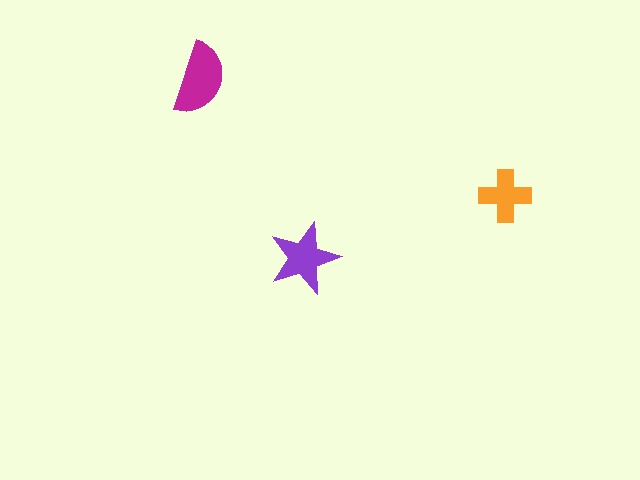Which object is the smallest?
The orange cross.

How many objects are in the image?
There are 3 objects in the image.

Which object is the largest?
The magenta semicircle.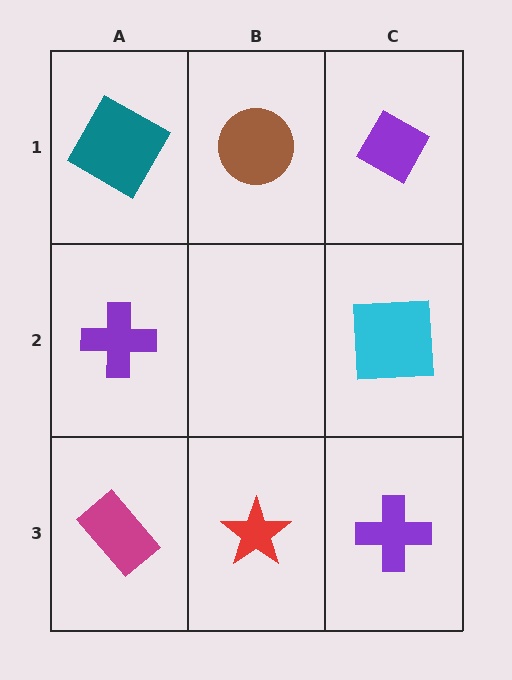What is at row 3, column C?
A purple cross.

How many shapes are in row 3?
3 shapes.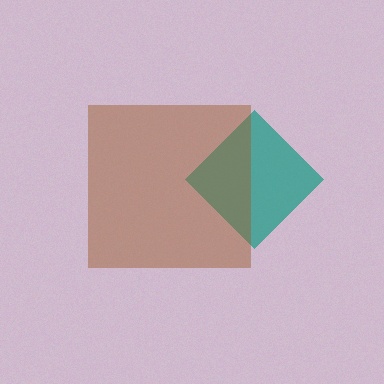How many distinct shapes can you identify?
There are 2 distinct shapes: a teal diamond, a brown square.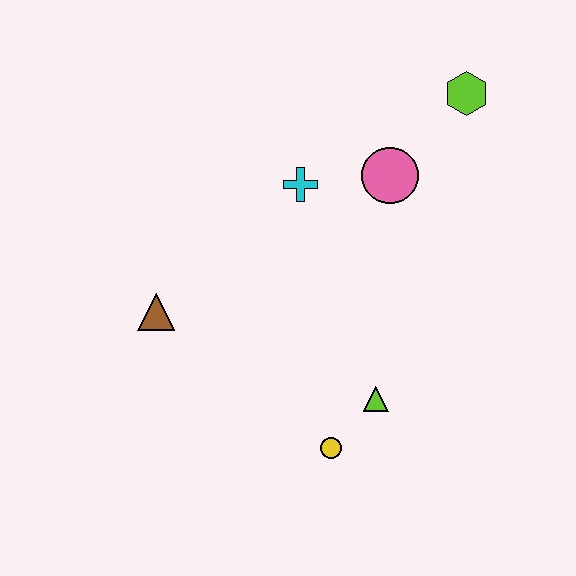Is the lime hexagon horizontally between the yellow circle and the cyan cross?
No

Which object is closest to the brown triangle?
The cyan cross is closest to the brown triangle.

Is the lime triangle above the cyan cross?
No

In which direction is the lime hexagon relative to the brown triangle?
The lime hexagon is to the right of the brown triangle.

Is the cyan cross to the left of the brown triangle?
No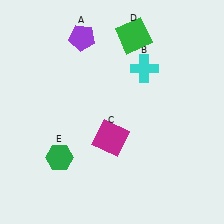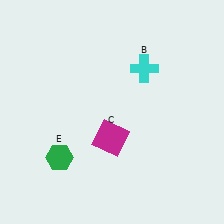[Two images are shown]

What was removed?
The purple pentagon (A), the green square (D) were removed in Image 2.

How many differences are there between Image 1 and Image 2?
There are 2 differences between the two images.